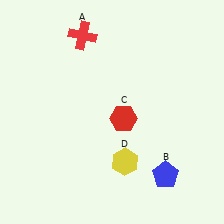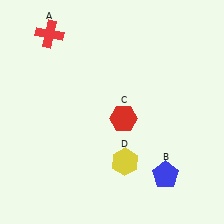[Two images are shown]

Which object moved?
The red cross (A) moved left.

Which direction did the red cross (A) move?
The red cross (A) moved left.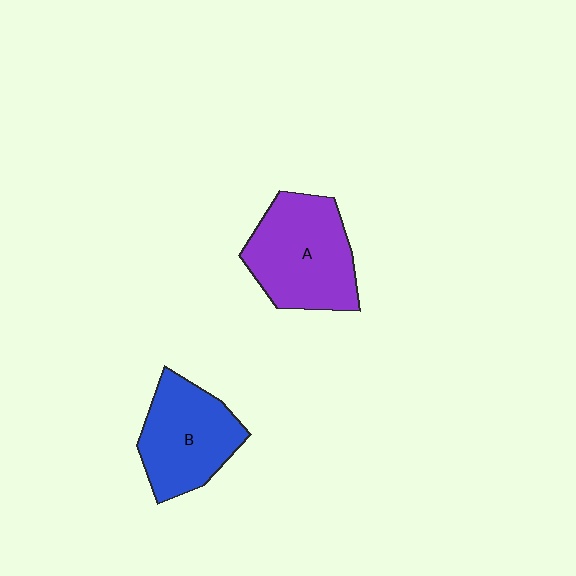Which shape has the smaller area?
Shape B (blue).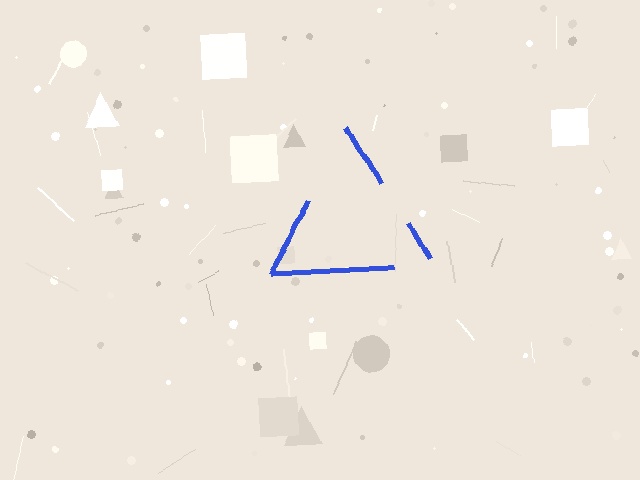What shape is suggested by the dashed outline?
The dashed outline suggests a triangle.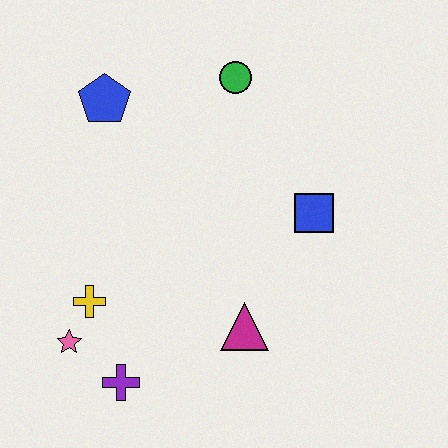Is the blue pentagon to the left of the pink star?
No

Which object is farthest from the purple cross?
The green circle is farthest from the purple cross.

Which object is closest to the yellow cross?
The pink star is closest to the yellow cross.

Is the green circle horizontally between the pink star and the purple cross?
No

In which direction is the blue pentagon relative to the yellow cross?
The blue pentagon is above the yellow cross.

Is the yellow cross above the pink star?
Yes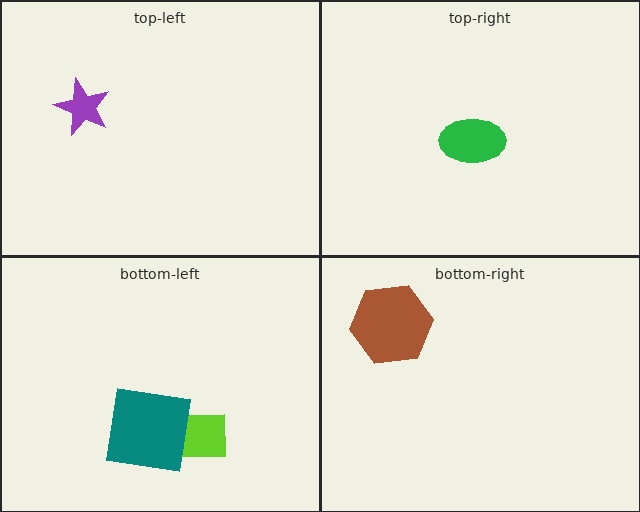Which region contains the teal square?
The bottom-left region.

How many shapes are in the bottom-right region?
1.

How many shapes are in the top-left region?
1.